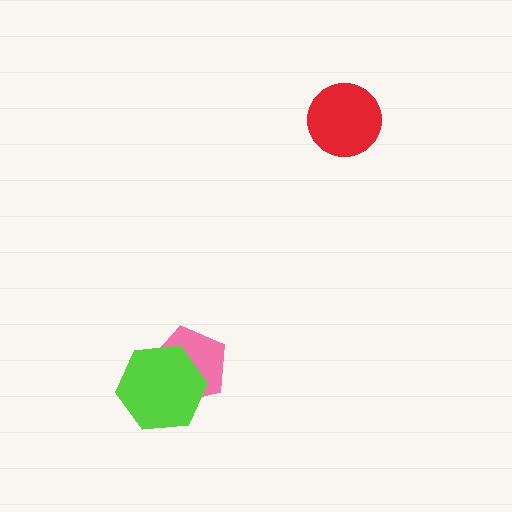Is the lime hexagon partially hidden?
No, no other shape covers it.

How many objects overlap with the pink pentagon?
1 object overlaps with the pink pentagon.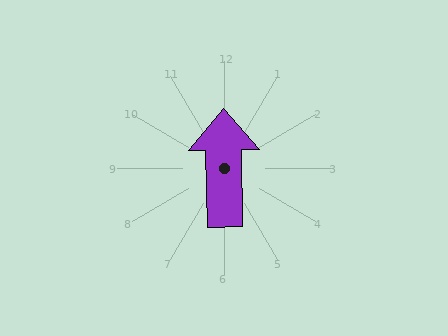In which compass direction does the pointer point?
North.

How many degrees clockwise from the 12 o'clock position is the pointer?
Approximately 359 degrees.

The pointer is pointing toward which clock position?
Roughly 12 o'clock.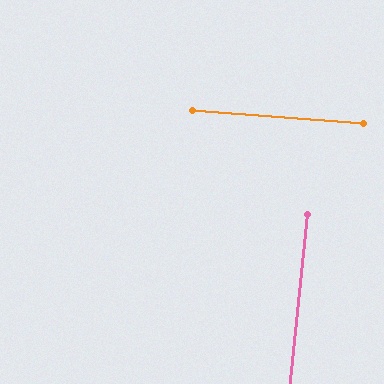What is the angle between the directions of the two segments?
Approximately 89 degrees.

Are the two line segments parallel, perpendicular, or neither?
Perpendicular — they meet at approximately 89°.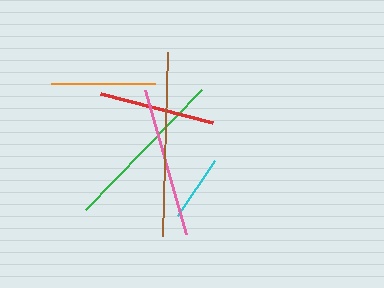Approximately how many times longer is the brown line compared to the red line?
The brown line is approximately 1.6 times the length of the red line.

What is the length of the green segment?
The green segment is approximately 166 pixels long.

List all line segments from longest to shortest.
From longest to shortest: brown, green, pink, red, orange, cyan.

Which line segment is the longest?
The brown line is the longest at approximately 185 pixels.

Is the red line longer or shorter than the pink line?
The pink line is longer than the red line.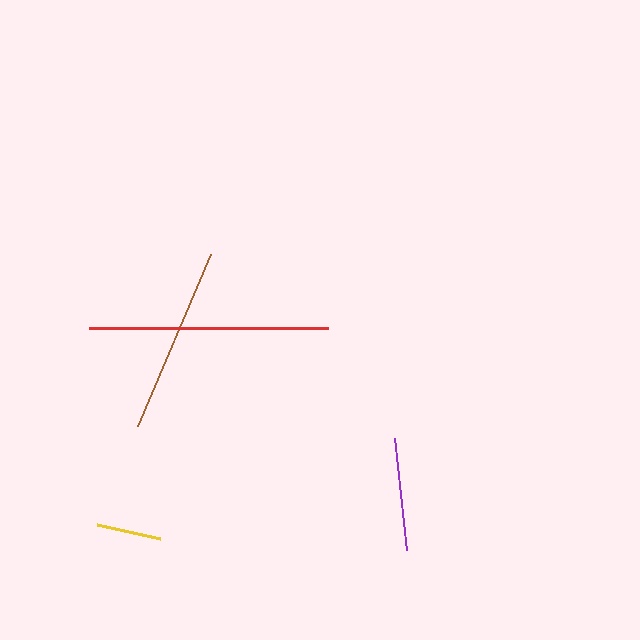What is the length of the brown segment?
The brown segment is approximately 187 pixels long.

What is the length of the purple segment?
The purple segment is approximately 113 pixels long.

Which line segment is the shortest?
The yellow line is the shortest at approximately 64 pixels.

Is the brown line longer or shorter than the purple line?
The brown line is longer than the purple line.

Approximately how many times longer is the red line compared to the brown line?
The red line is approximately 1.3 times the length of the brown line.